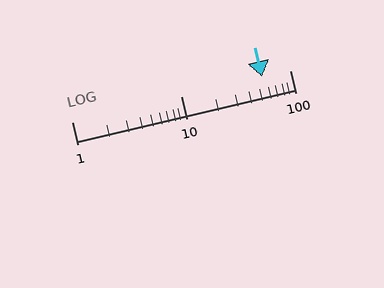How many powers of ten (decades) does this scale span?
The scale spans 2 decades, from 1 to 100.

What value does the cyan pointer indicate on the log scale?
The pointer indicates approximately 56.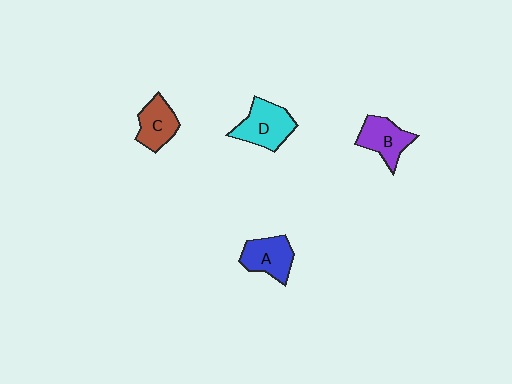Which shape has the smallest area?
Shape C (brown).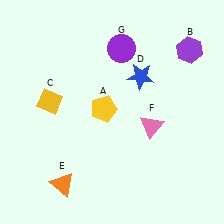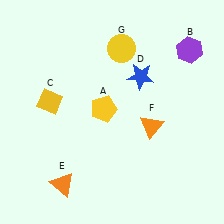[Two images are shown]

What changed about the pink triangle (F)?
In Image 1, F is pink. In Image 2, it changed to orange.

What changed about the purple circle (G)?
In Image 1, G is purple. In Image 2, it changed to yellow.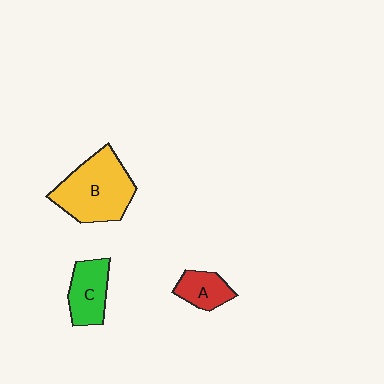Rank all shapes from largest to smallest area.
From largest to smallest: B (yellow), C (green), A (red).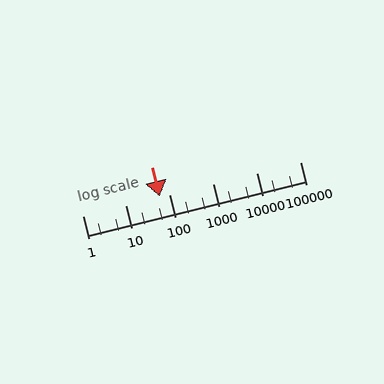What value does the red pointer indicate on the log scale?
The pointer indicates approximately 61.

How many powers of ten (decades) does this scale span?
The scale spans 5 decades, from 1 to 100000.